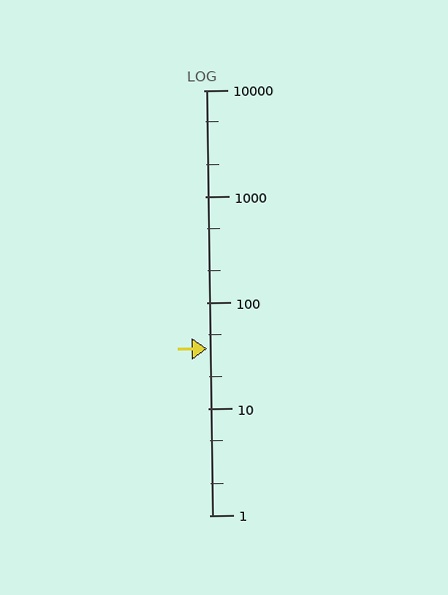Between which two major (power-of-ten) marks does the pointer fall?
The pointer is between 10 and 100.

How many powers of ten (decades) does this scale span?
The scale spans 4 decades, from 1 to 10000.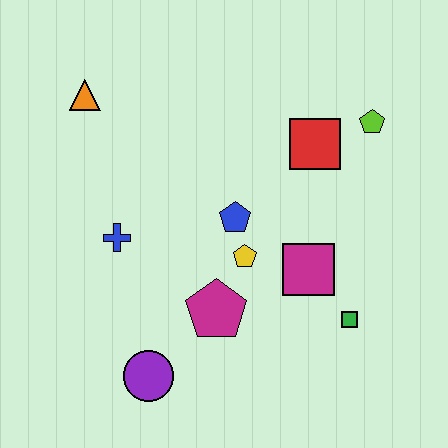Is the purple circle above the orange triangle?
No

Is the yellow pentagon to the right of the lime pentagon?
No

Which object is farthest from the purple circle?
The lime pentagon is farthest from the purple circle.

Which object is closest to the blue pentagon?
The yellow pentagon is closest to the blue pentagon.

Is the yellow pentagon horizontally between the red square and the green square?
No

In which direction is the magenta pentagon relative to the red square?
The magenta pentagon is below the red square.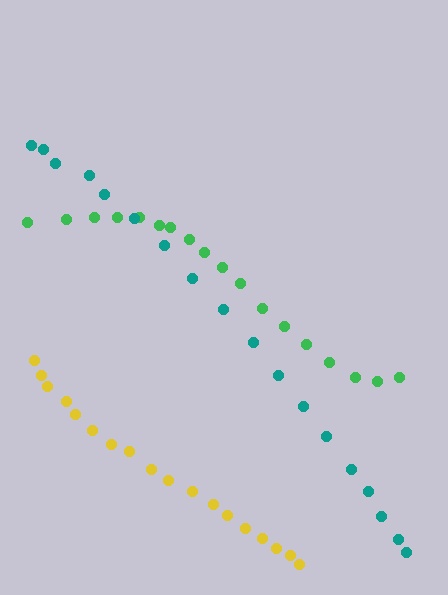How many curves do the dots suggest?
There are 3 distinct paths.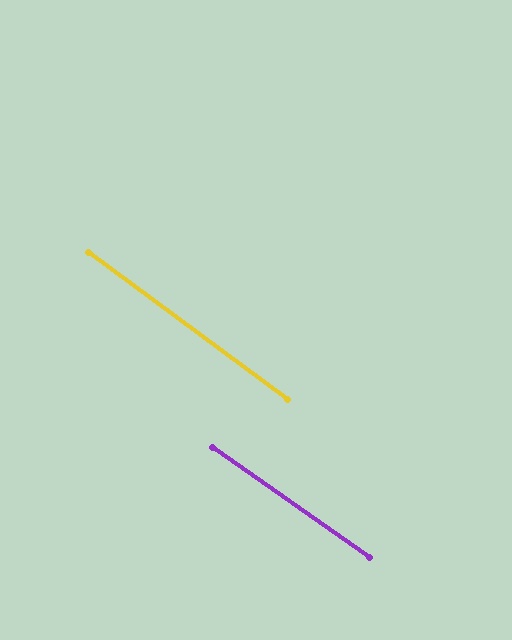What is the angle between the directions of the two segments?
Approximately 1 degree.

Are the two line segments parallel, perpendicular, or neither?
Parallel — their directions differ by only 1.5°.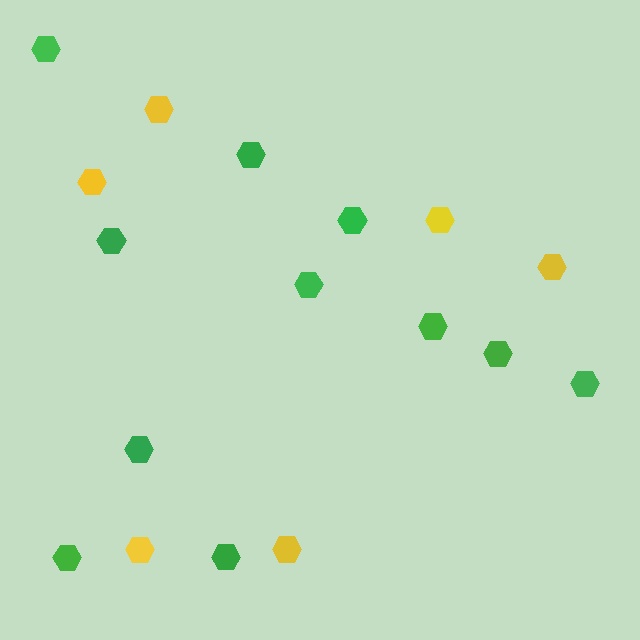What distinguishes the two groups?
There are 2 groups: one group of green hexagons (11) and one group of yellow hexagons (6).